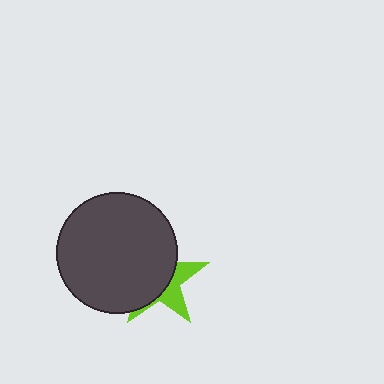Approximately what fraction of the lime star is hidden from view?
Roughly 64% of the lime star is hidden behind the dark gray circle.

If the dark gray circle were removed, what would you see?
You would see the complete lime star.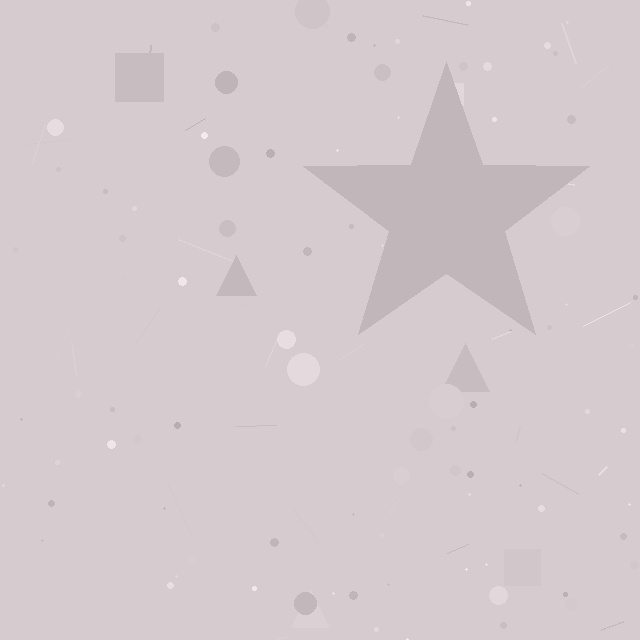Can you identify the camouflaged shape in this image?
The camouflaged shape is a star.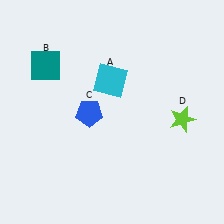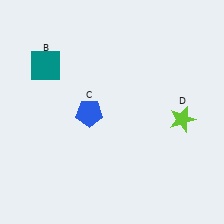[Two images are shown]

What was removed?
The cyan square (A) was removed in Image 2.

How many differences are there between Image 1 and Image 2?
There is 1 difference between the two images.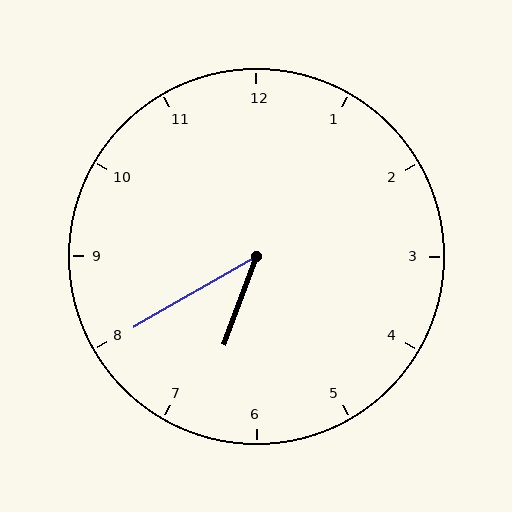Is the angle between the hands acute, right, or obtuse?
It is acute.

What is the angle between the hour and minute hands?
Approximately 40 degrees.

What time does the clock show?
6:40.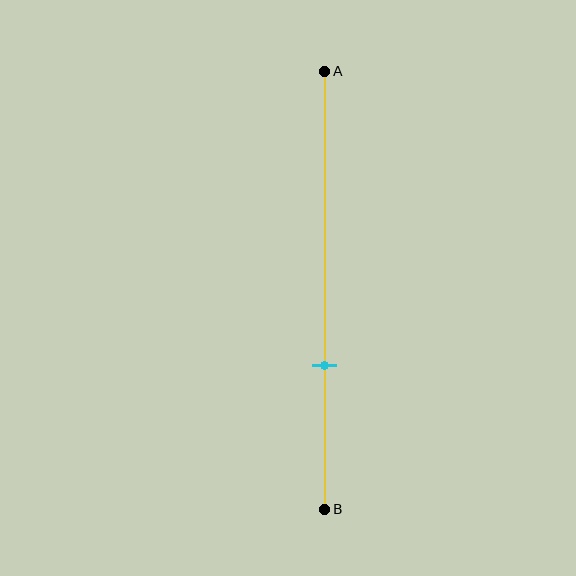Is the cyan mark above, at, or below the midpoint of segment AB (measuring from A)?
The cyan mark is below the midpoint of segment AB.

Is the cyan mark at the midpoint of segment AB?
No, the mark is at about 65% from A, not at the 50% midpoint.